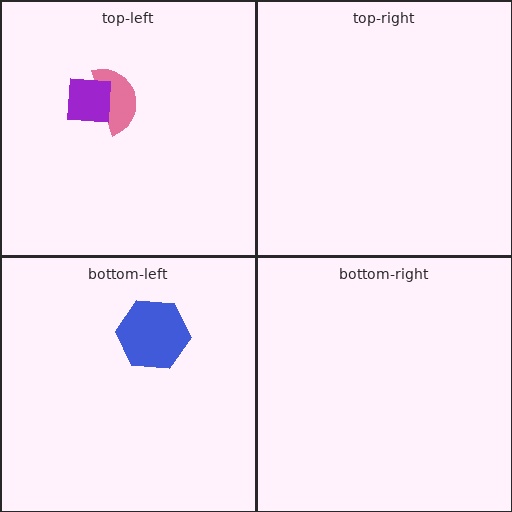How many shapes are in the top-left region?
2.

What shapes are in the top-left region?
The pink semicircle, the purple square.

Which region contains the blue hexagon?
The bottom-left region.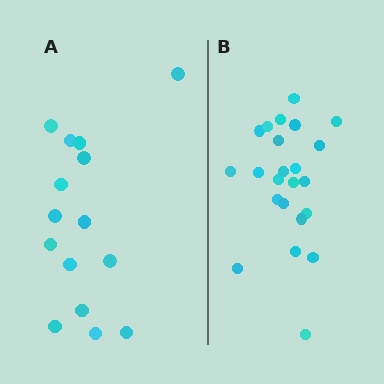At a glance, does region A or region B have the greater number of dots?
Region B (the right region) has more dots.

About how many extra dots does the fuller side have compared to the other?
Region B has roughly 8 or so more dots than region A.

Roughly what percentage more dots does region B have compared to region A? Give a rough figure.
About 55% more.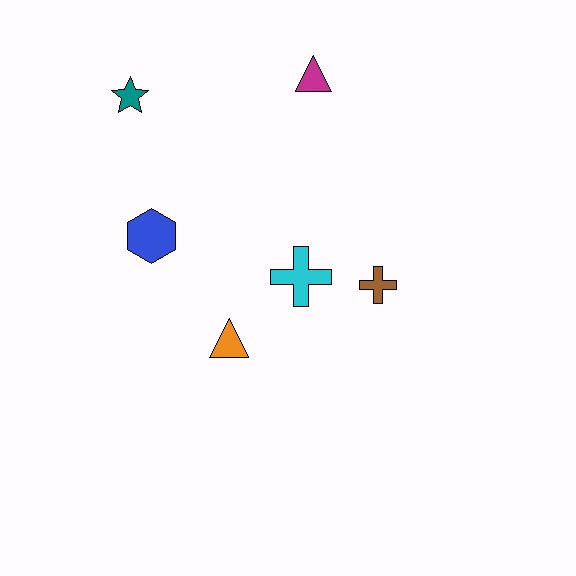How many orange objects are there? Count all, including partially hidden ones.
There is 1 orange object.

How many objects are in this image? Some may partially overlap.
There are 6 objects.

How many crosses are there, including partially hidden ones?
There are 2 crosses.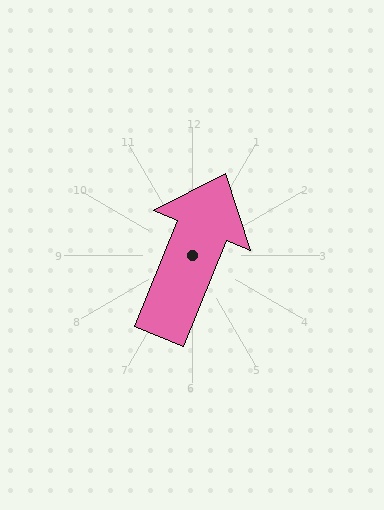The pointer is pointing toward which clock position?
Roughly 1 o'clock.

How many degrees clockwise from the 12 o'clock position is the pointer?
Approximately 22 degrees.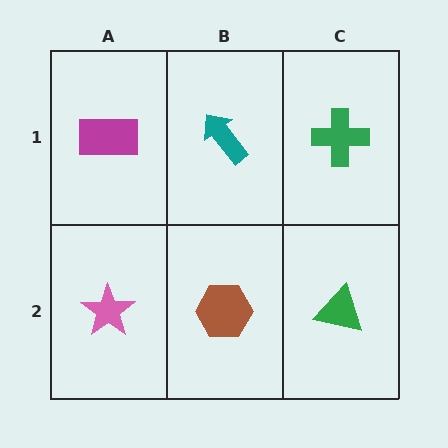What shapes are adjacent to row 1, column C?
A green triangle (row 2, column C), a teal arrow (row 1, column B).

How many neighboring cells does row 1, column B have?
3.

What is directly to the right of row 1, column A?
A teal arrow.